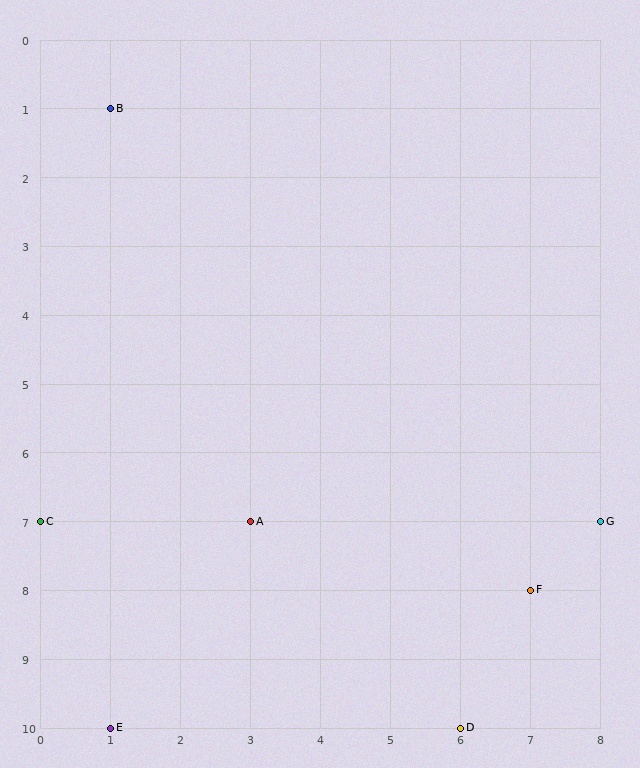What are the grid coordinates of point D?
Point D is at grid coordinates (6, 10).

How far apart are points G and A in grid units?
Points G and A are 5 columns apart.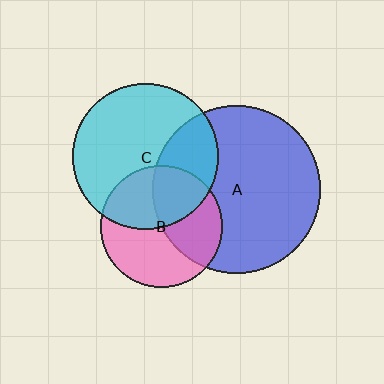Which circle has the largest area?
Circle A (blue).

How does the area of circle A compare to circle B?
Approximately 1.9 times.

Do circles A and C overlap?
Yes.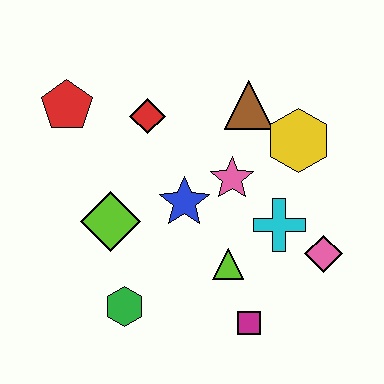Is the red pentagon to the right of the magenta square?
No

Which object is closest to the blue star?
The pink star is closest to the blue star.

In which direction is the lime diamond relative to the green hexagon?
The lime diamond is above the green hexagon.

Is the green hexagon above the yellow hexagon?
No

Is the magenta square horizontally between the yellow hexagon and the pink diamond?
No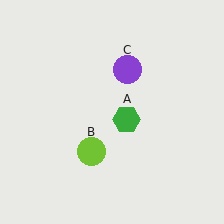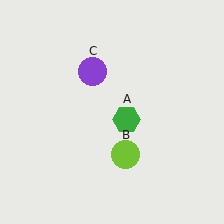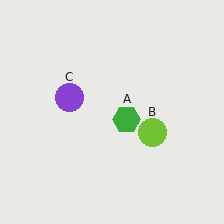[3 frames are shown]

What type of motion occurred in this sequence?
The lime circle (object B), purple circle (object C) rotated counterclockwise around the center of the scene.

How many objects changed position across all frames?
2 objects changed position: lime circle (object B), purple circle (object C).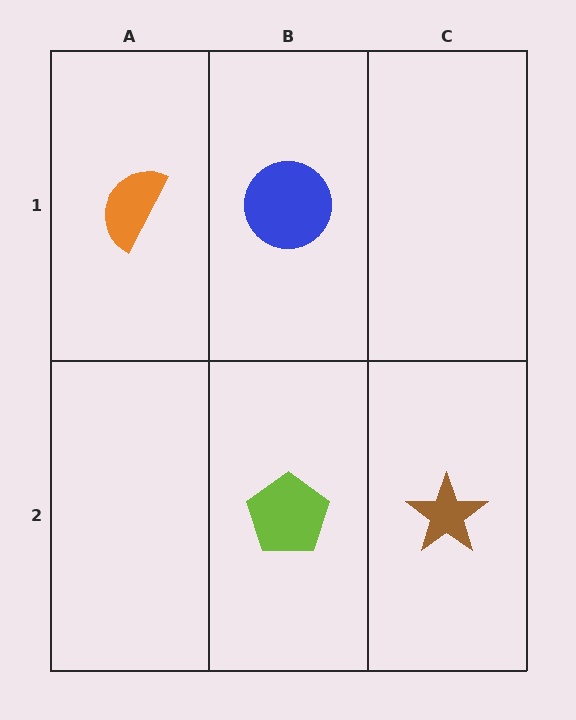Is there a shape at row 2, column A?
No, that cell is empty.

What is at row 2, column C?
A brown star.